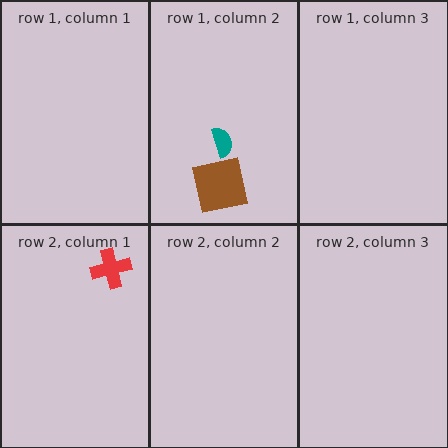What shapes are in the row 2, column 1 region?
The red cross.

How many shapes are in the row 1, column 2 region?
2.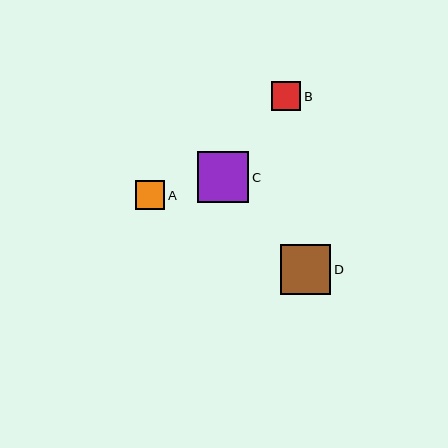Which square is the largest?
Square C is the largest with a size of approximately 51 pixels.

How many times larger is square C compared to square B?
Square C is approximately 1.8 times the size of square B.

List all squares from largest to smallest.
From largest to smallest: C, D, B, A.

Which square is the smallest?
Square A is the smallest with a size of approximately 29 pixels.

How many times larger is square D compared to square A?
Square D is approximately 1.7 times the size of square A.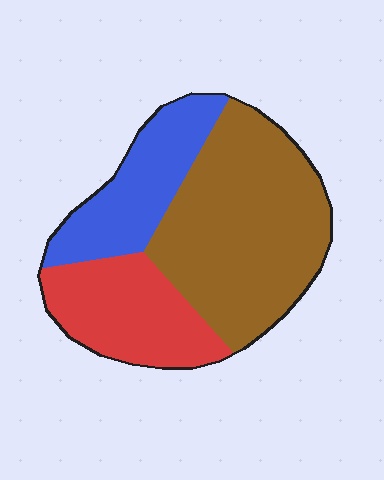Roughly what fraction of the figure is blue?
Blue covers roughly 25% of the figure.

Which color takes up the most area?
Brown, at roughly 50%.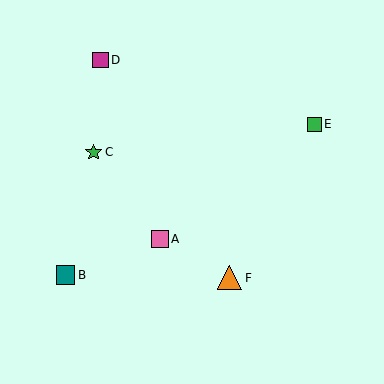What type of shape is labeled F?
Shape F is an orange triangle.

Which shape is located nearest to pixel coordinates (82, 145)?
The green star (labeled C) at (94, 152) is nearest to that location.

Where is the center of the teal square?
The center of the teal square is at (66, 275).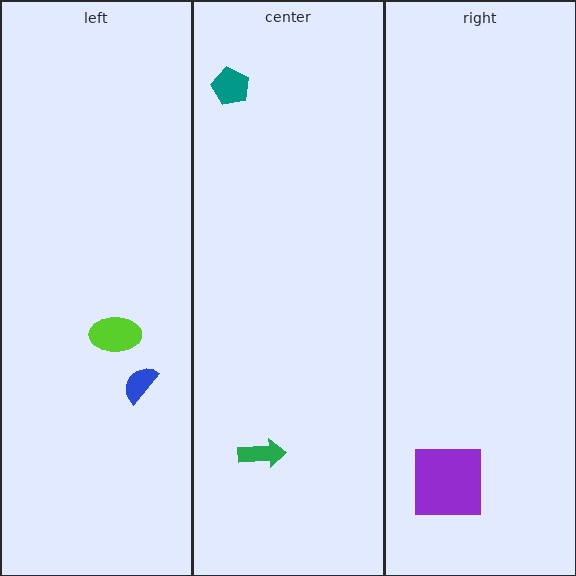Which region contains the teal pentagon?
The center region.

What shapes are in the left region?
The blue semicircle, the lime ellipse.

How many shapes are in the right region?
1.